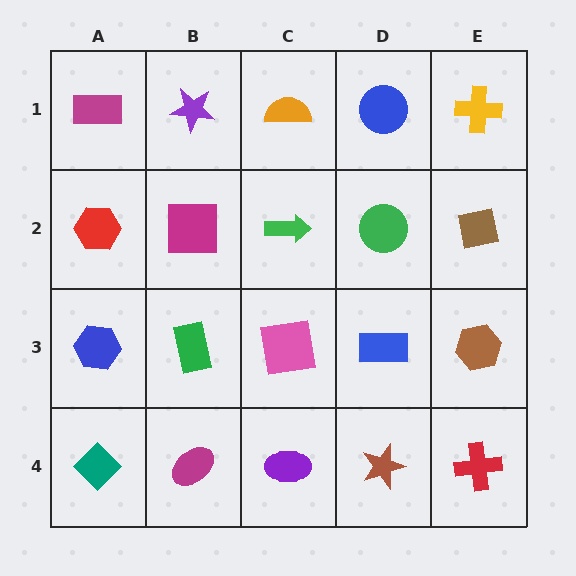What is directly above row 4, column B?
A green rectangle.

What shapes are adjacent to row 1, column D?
A green circle (row 2, column D), an orange semicircle (row 1, column C), a yellow cross (row 1, column E).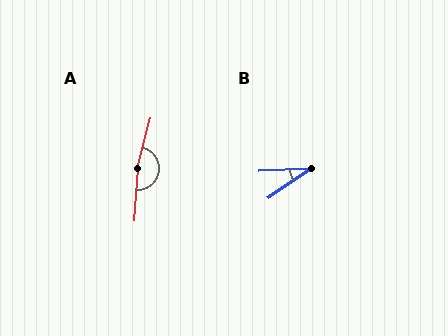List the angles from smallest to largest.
B (32°), A (169°).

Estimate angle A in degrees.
Approximately 169 degrees.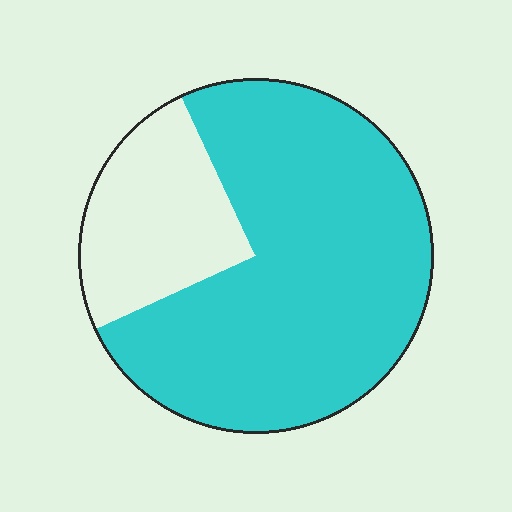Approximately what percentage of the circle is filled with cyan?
Approximately 75%.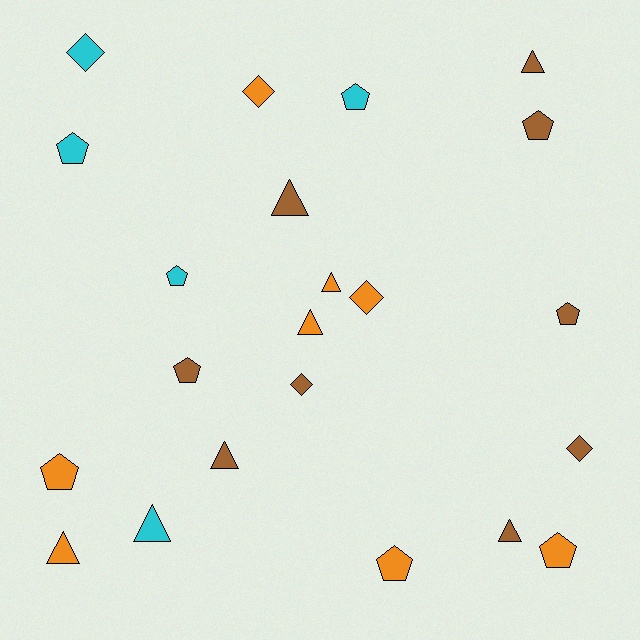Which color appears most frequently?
Brown, with 9 objects.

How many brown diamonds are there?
There are 2 brown diamonds.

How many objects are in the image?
There are 22 objects.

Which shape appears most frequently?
Pentagon, with 9 objects.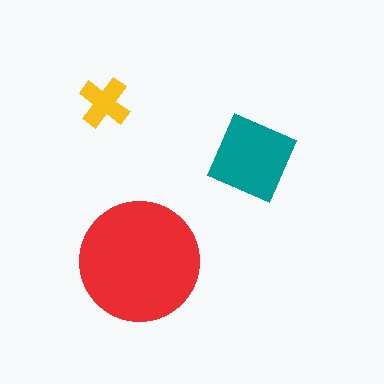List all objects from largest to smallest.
The red circle, the teal diamond, the yellow cross.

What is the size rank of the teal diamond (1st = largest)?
2nd.